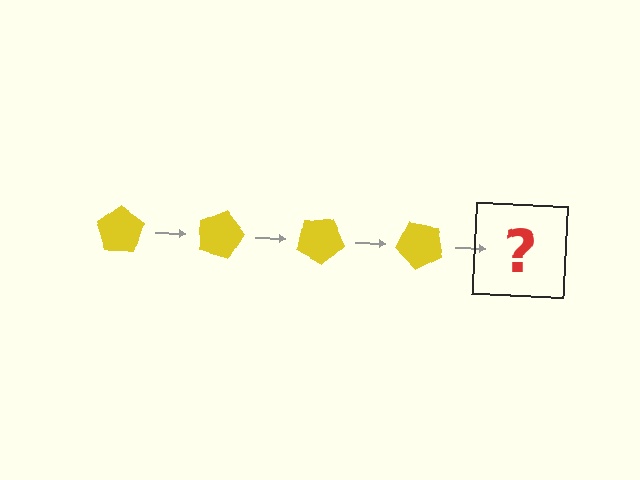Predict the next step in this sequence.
The next step is a yellow pentagon rotated 60 degrees.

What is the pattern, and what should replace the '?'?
The pattern is that the pentagon rotates 15 degrees each step. The '?' should be a yellow pentagon rotated 60 degrees.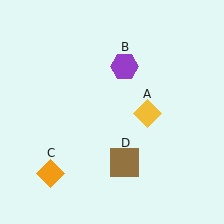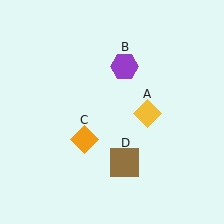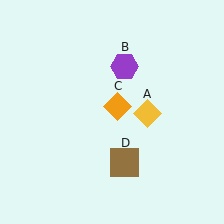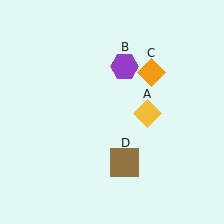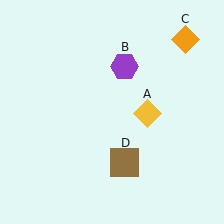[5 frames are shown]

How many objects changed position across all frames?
1 object changed position: orange diamond (object C).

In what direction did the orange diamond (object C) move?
The orange diamond (object C) moved up and to the right.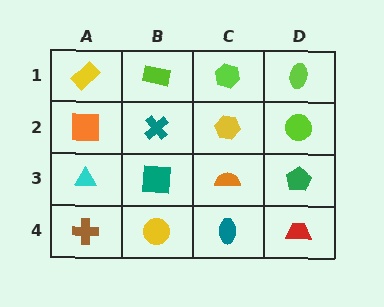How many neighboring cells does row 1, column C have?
3.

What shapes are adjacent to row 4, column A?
A cyan triangle (row 3, column A), a yellow circle (row 4, column B).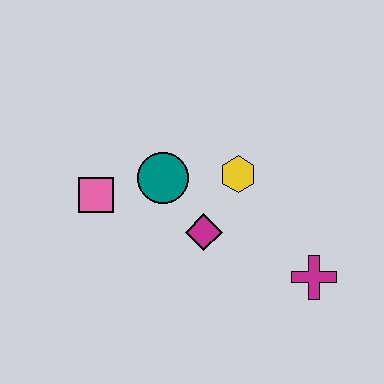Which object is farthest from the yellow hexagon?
The pink square is farthest from the yellow hexagon.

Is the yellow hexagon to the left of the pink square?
No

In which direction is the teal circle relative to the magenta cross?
The teal circle is to the left of the magenta cross.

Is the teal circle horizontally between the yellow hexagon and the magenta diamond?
No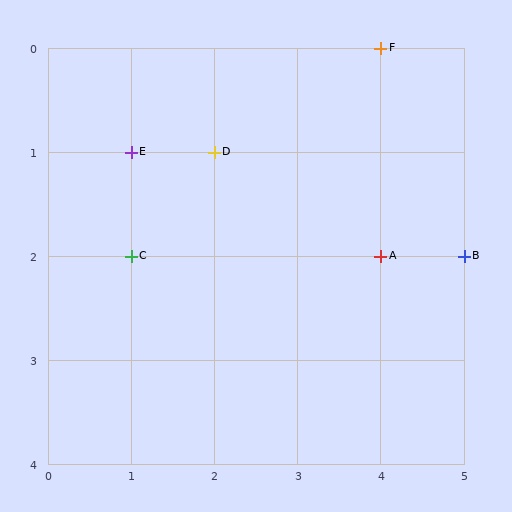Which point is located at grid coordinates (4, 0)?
Point F is at (4, 0).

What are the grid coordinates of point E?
Point E is at grid coordinates (1, 1).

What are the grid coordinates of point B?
Point B is at grid coordinates (5, 2).